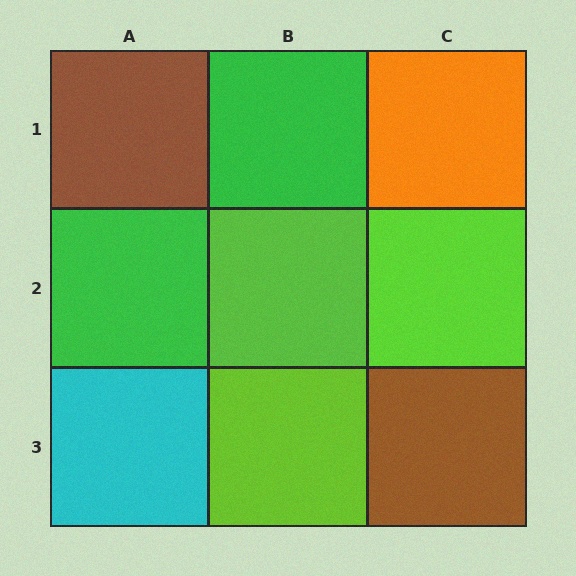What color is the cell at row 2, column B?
Lime.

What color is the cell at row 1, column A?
Brown.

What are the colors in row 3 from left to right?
Cyan, lime, brown.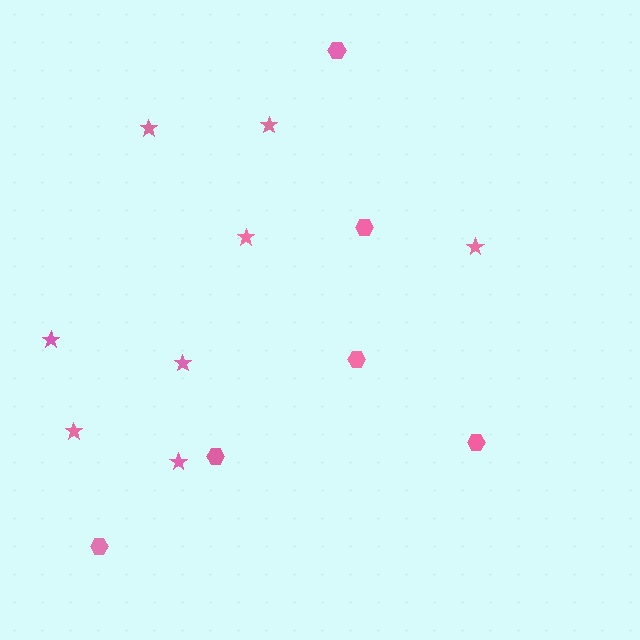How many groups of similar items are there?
There are 2 groups: one group of stars (8) and one group of hexagons (6).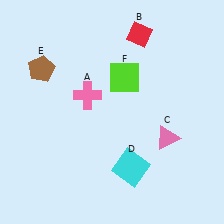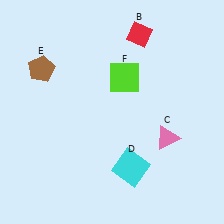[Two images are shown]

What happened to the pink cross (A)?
The pink cross (A) was removed in Image 2. It was in the top-left area of Image 1.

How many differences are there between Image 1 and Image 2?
There is 1 difference between the two images.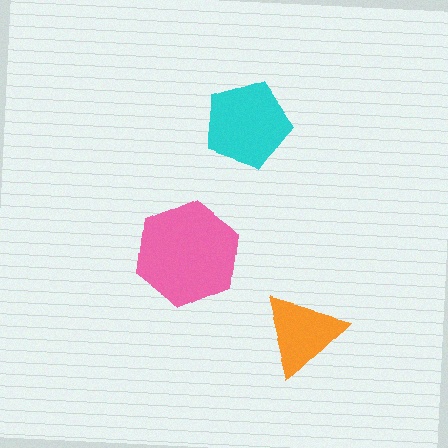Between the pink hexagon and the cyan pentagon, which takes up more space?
The pink hexagon.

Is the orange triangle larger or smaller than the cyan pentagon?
Smaller.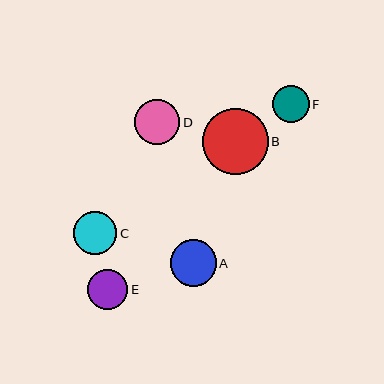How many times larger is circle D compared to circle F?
Circle D is approximately 1.2 times the size of circle F.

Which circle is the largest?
Circle B is the largest with a size of approximately 66 pixels.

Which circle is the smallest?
Circle F is the smallest with a size of approximately 36 pixels.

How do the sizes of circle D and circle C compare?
Circle D and circle C are approximately the same size.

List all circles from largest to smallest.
From largest to smallest: B, A, D, C, E, F.